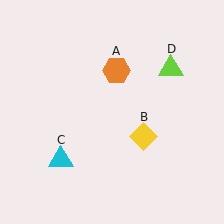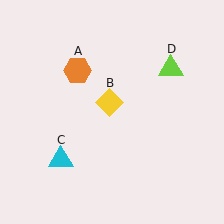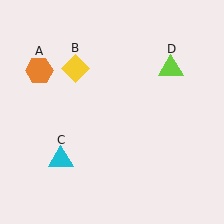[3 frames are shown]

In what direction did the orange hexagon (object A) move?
The orange hexagon (object A) moved left.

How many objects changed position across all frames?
2 objects changed position: orange hexagon (object A), yellow diamond (object B).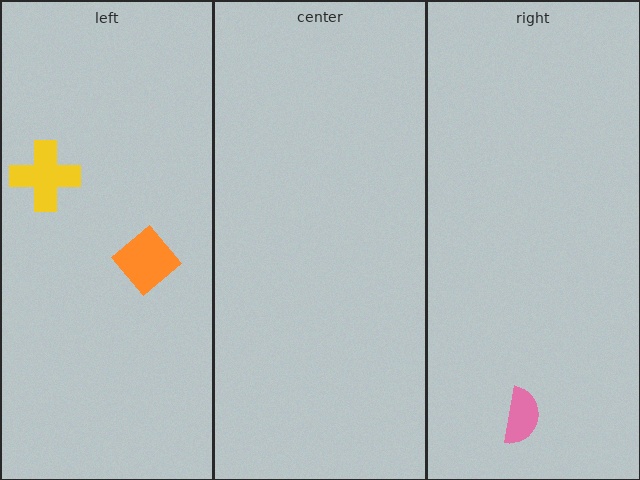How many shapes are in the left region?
2.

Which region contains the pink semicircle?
The right region.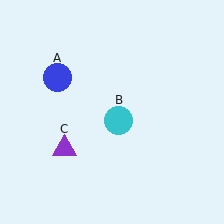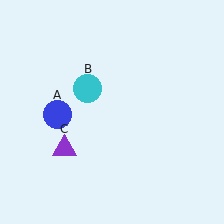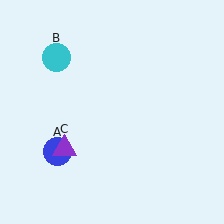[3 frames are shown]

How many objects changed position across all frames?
2 objects changed position: blue circle (object A), cyan circle (object B).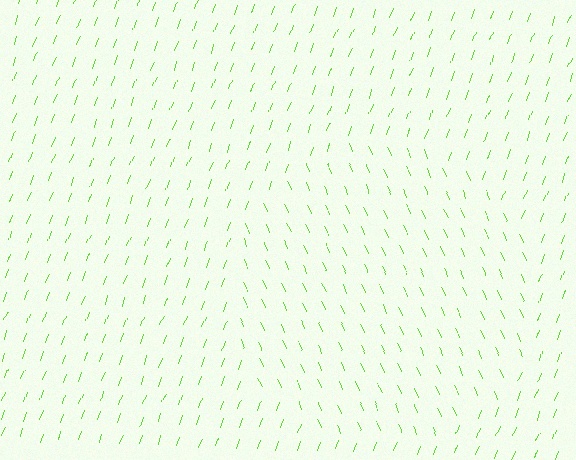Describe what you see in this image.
The image is filled with small lime line segments. A circle region in the image has lines oriented differently from the surrounding lines, creating a visible texture boundary.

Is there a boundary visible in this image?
Yes, there is a texture boundary formed by a change in line orientation.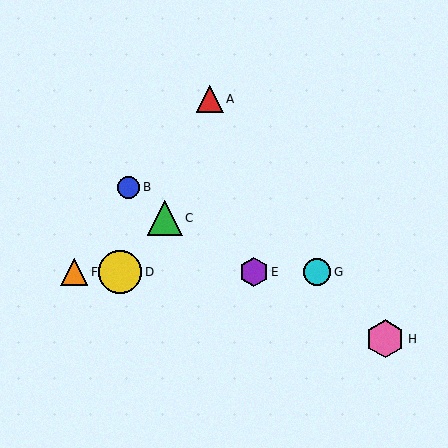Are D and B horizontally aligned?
No, D is at y≈272 and B is at y≈187.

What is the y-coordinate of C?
Object C is at y≈218.